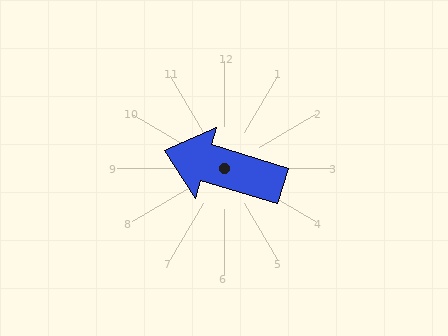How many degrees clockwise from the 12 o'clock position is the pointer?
Approximately 287 degrees.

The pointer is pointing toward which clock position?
Roughly 10 o'clock.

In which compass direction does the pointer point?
West.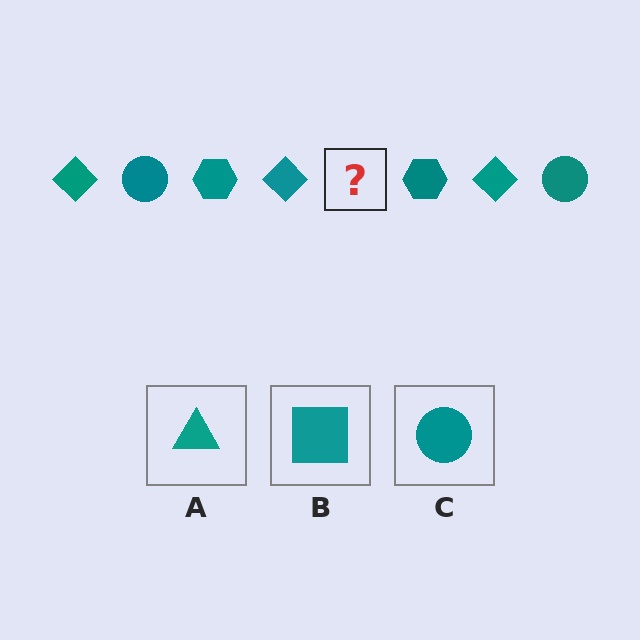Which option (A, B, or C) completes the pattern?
C.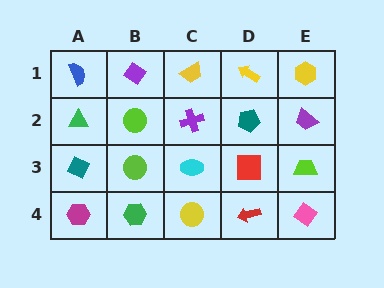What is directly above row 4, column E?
A lime trapezoid.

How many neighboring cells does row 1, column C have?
3.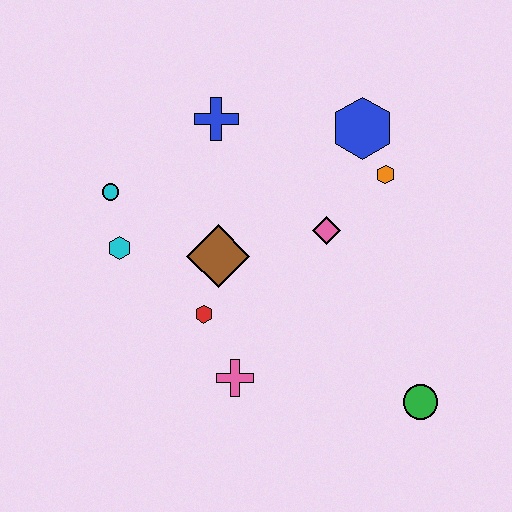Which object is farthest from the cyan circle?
The green circle is farthest from the cyan circle.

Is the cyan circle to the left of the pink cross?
Yes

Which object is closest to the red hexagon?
The brown diamond is closest to the red hexagon.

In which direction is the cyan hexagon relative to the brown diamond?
The cyan hexagon is to the left of the brown diamond.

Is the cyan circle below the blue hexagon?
Yes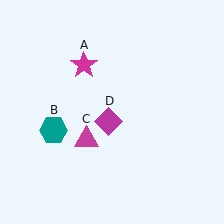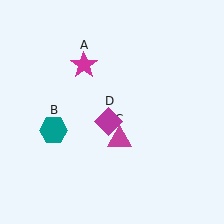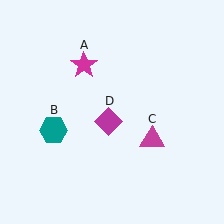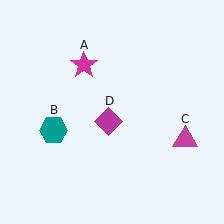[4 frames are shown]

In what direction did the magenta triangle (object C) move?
The magenta triangle (object C) moved right.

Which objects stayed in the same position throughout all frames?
Magenta star (object A) and teal hexagon (object B) and magenta diamond (object D) remained stationary.